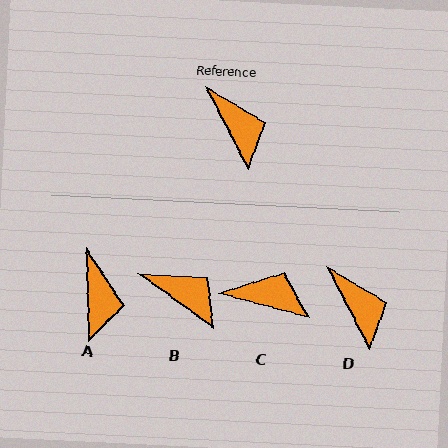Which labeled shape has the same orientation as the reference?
D.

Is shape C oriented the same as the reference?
No, it is off by about 48 degrees.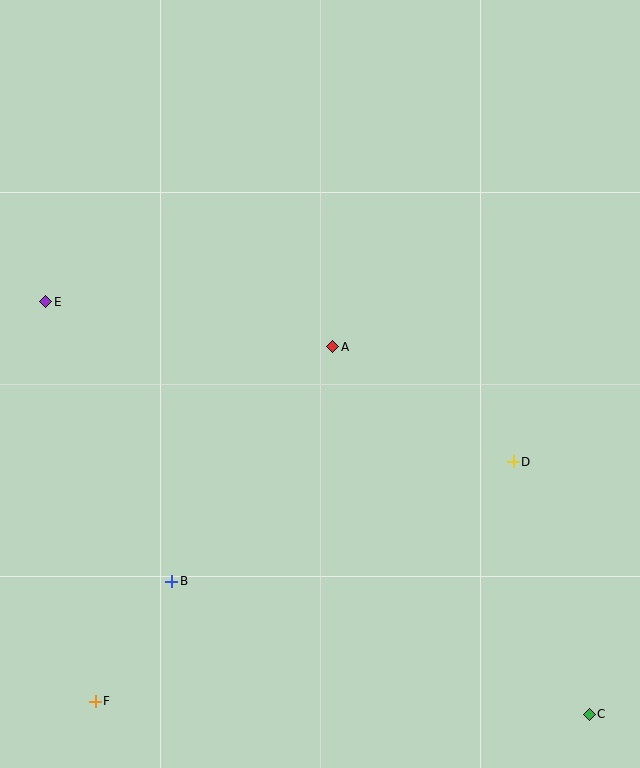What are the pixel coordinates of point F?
Point F is at (95, 701).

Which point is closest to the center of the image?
Point A at (333, 347) is closest to the center.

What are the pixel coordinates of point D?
Point D is at (513, 462).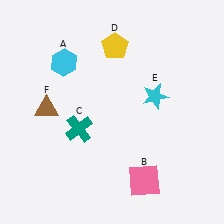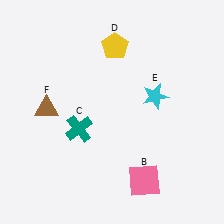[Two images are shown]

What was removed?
The cyan hexagon (A) was removed in Image 2.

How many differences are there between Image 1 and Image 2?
There is 1 difference between the two images.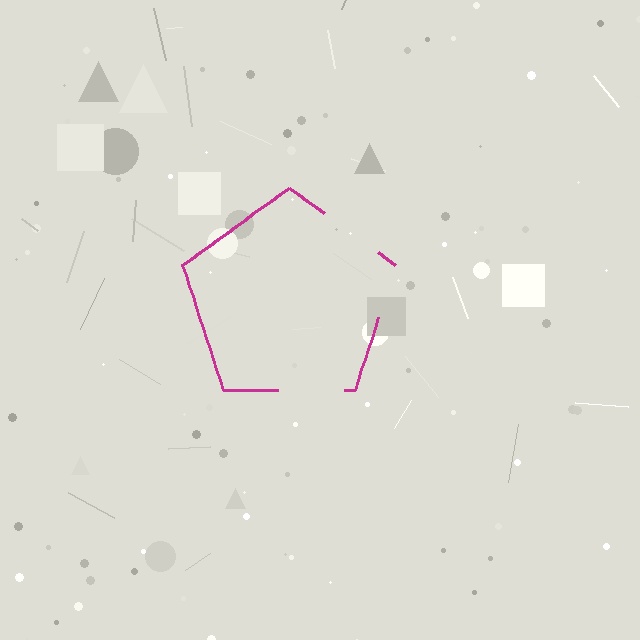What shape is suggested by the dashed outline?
The dashed outline suggests a pentagon.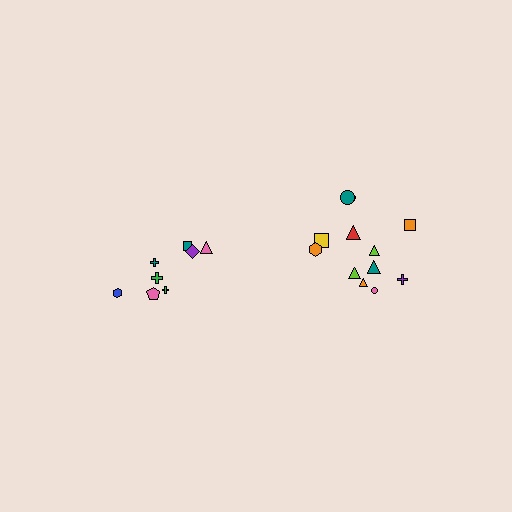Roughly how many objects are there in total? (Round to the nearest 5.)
Roughly 20 objects in total.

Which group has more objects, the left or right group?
The right group.